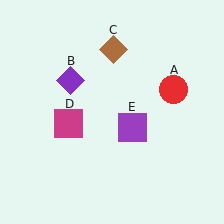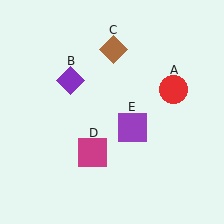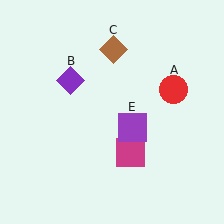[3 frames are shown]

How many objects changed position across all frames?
1 object changed position: magenta square (object D).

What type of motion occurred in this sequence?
The magenta square (object D) rotated counterclockwise around the center of the scene.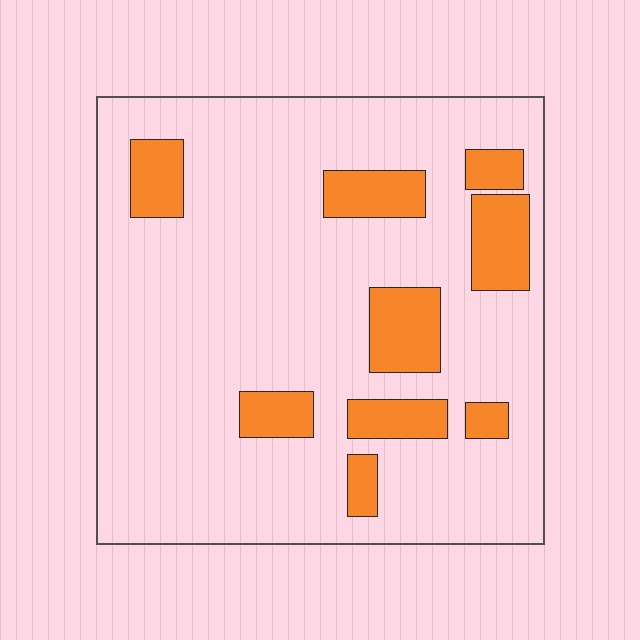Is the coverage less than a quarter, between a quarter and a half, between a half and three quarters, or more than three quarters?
Less than a quarter.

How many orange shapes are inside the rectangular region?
9.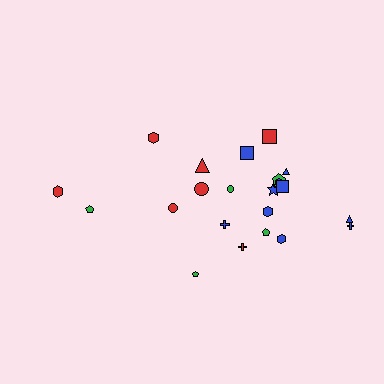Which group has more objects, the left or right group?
The right group.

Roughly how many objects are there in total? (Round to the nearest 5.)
Roughly 25 objects in total.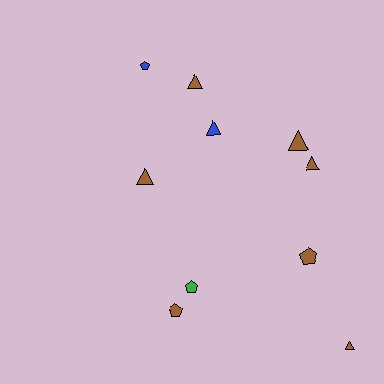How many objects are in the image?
There are 10 objects.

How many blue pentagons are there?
There is 1 blue pentagon.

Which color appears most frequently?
Brown, with 7 objects.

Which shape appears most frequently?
Triangle, with 6 objects.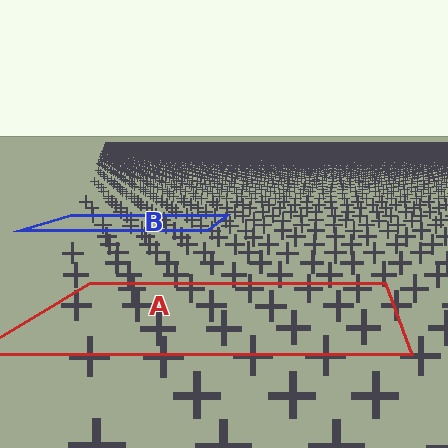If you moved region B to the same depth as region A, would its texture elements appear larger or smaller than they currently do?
They would appear larger. At a closer depth, the same texture elements are projected at a bigger on-screen size.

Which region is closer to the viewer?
Region A is closer. The texture elements there are larger and more spread out.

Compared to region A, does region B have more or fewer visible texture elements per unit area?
Region B has more texture elements per unit area — they are packed more densely because it is farther away.